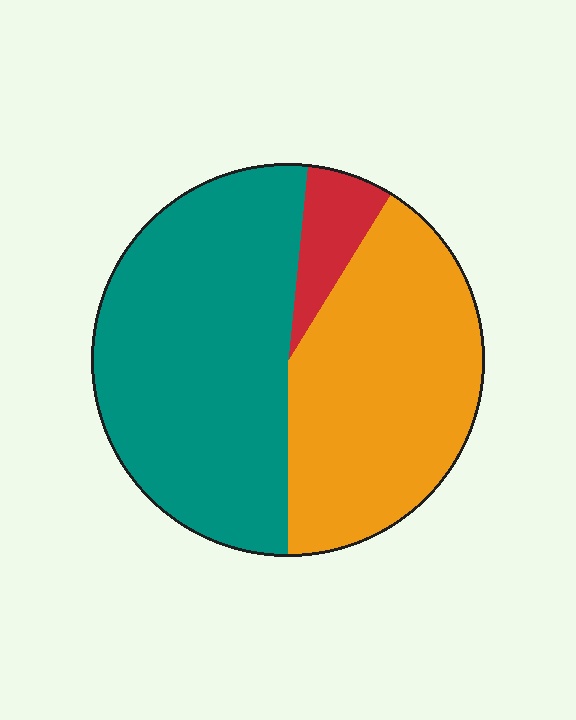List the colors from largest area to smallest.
From largest to smallest: teal, orange, red.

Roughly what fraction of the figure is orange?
Orange covers about 40% of the figure.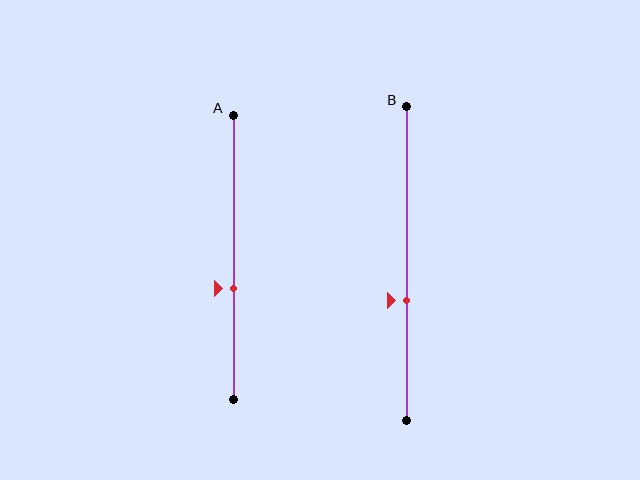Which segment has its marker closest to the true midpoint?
Segment A has its marker closest to the true midpoint.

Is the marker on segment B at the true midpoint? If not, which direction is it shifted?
No, the marker on segment B is shifted downward by about 12% of the segment length.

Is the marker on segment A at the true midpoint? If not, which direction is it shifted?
No, the marker on segment A is shifted downward by about 11% of the segment length.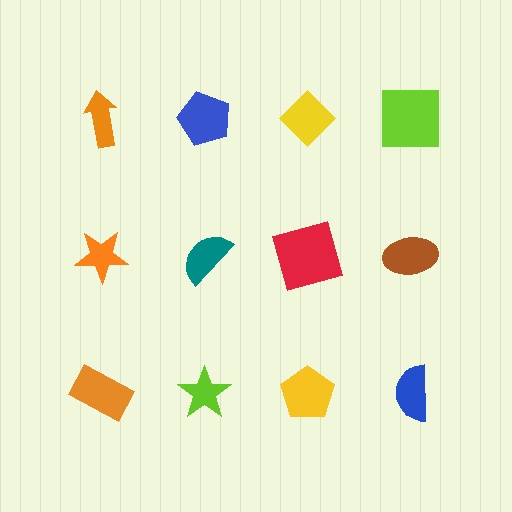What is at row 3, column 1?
An orange rectangle.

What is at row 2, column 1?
An orange star.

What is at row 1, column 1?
An orange arrow.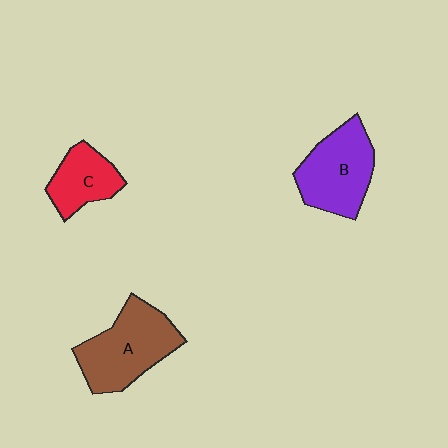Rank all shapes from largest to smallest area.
From largest to smallest: A (brown), B (purple), C (red).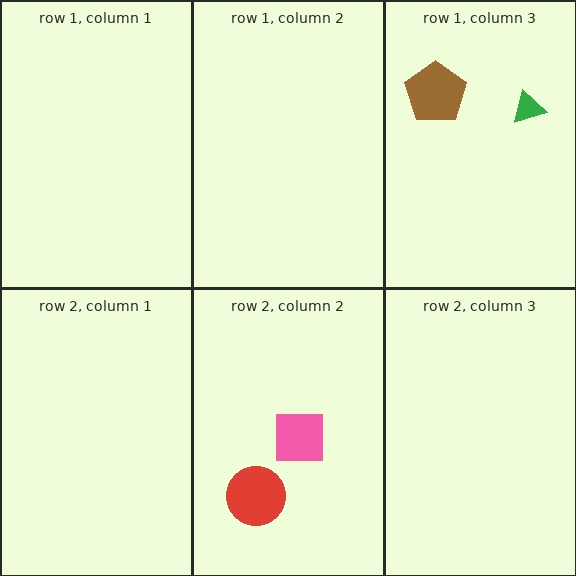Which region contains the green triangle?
The row 1, column 3 region.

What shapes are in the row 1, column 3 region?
The green triangle, the brown pentagon.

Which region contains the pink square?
The row 2, column 2 region.